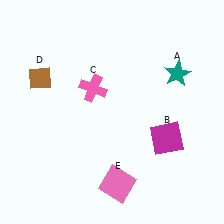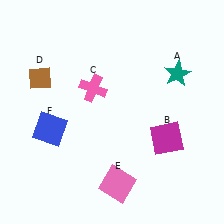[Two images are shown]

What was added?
A blue square (F) was added in Image 2.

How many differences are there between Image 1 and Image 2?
There is 1 difference between the two images.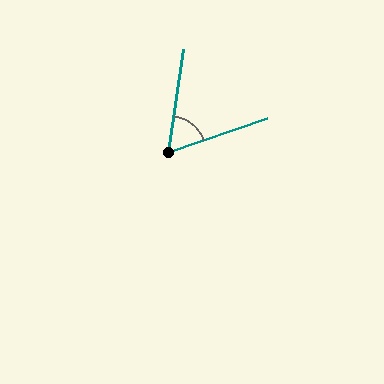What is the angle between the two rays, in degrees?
Approximately 63 degrees.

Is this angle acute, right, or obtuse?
It is acute.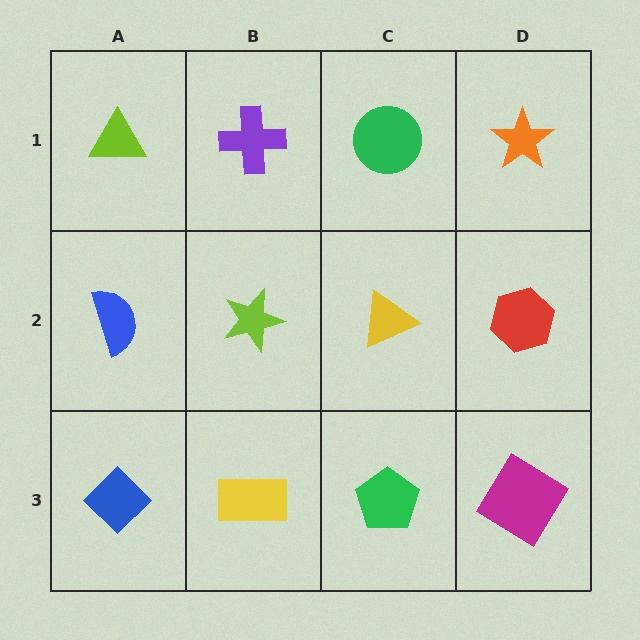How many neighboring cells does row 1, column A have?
2.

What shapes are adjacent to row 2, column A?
A lime triangle (row 1, column A), a blue diamond (row 3, column A), a lime star (row 2, column B).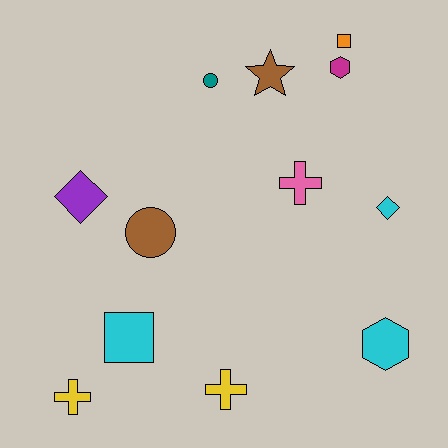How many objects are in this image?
There are 12 objects.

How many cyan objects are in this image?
There are 3 cyan objects.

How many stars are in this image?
There is 1 star.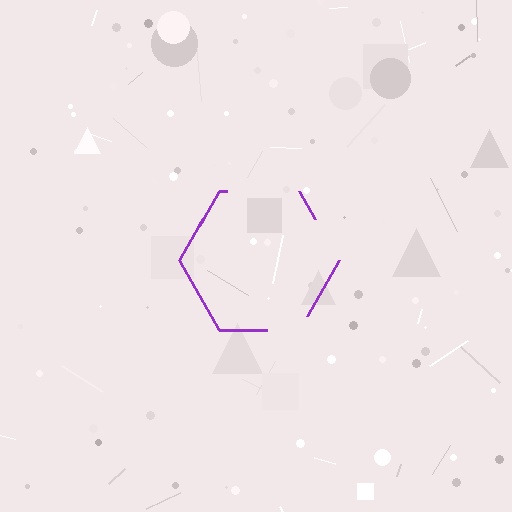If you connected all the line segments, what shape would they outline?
They would outline a hexagon.